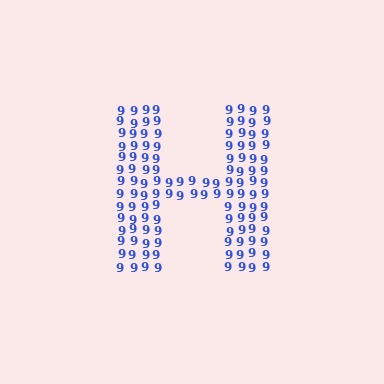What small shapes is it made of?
It is made of small digit 9's.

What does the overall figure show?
The overall figure shows the letter H.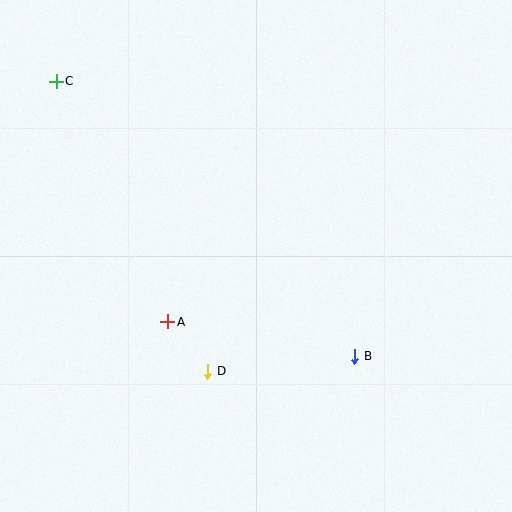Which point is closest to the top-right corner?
Point B is closest to the top-right corner.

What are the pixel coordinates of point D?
Point D is at (208, 371).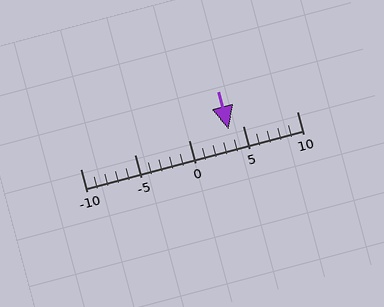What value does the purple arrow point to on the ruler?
The purple arrow points to approximately 4.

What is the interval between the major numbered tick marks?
The major tick marks are spaced 5 units apart.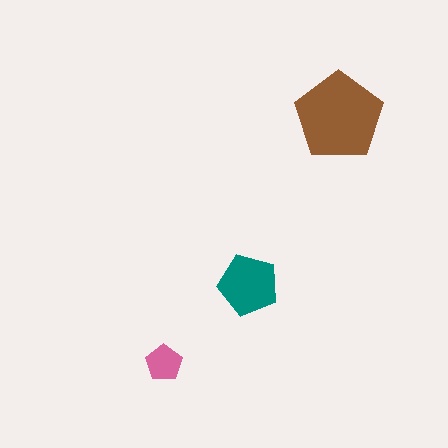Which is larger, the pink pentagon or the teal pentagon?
The teal one.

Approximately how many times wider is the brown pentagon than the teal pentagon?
About 1.5 times wider.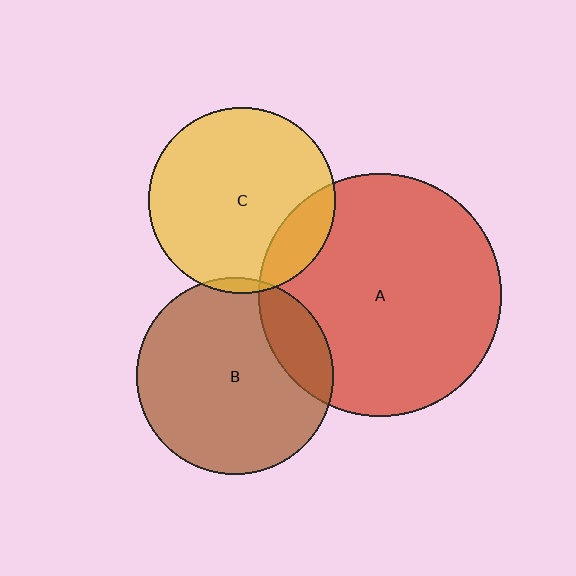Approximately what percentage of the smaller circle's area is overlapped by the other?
Approximately 5%.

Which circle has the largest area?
Circle A (red).